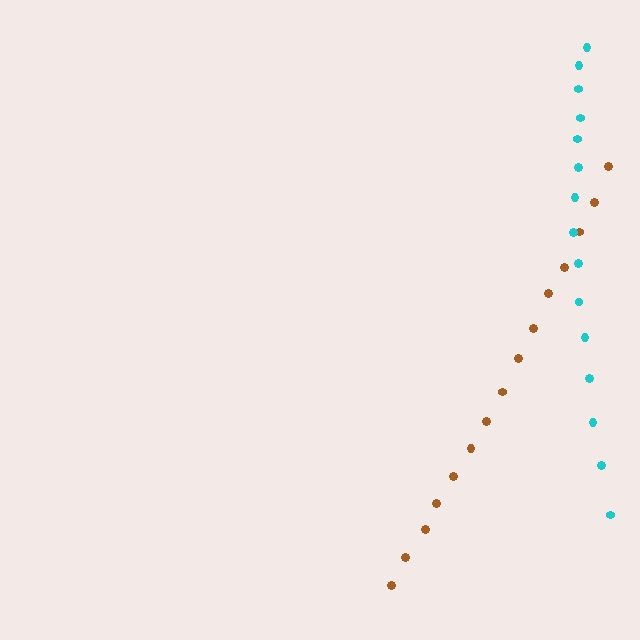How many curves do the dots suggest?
There are 2 distinct paths.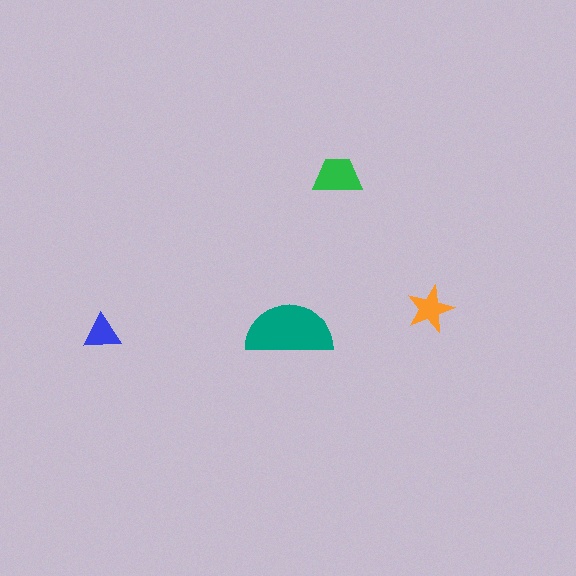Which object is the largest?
The teal semicircle.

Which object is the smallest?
The blue triangle.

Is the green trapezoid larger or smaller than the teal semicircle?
Smaller.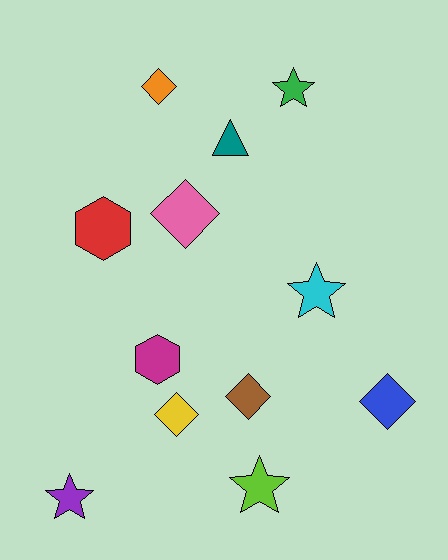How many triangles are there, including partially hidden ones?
There is 1 triangle.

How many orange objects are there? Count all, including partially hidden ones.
There is 1 orange object.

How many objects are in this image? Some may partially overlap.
There are 12 objects.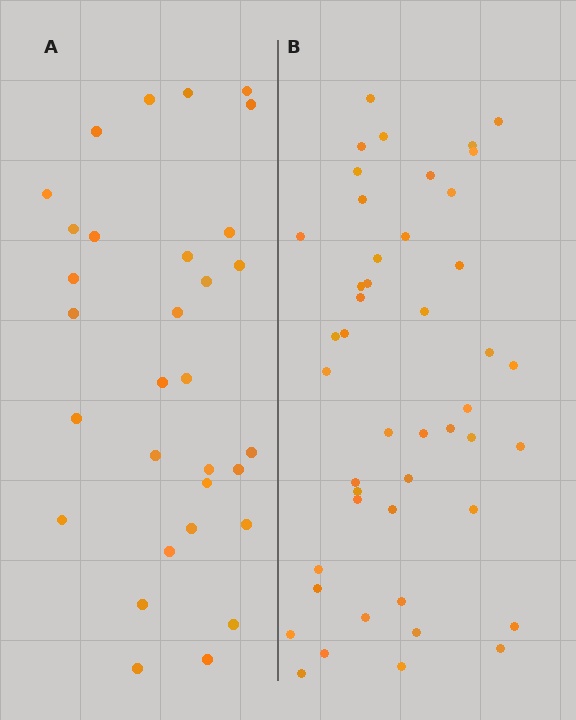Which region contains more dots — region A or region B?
Region B (the right region) has more dots.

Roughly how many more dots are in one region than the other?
Region B has approximately 15 more dots than region A.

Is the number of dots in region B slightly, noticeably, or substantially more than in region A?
Region B has substantially more. The ratio is roughly 1.5 to 1.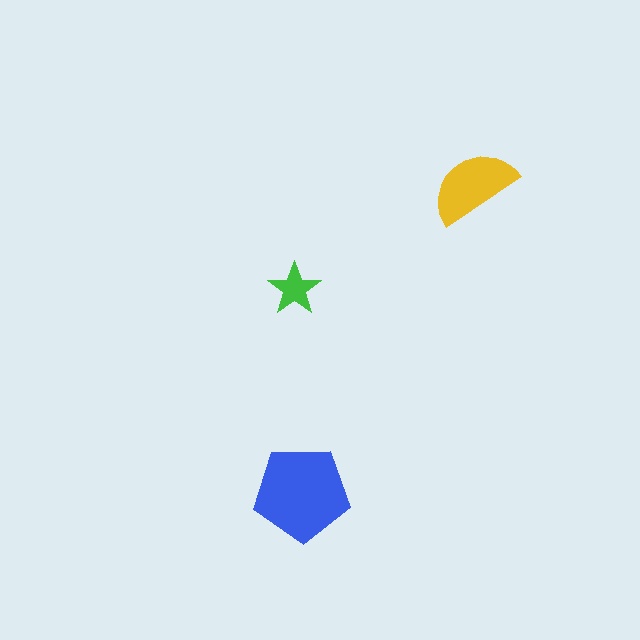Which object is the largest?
The blue pentagon.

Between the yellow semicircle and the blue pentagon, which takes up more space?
The blue pentagon.